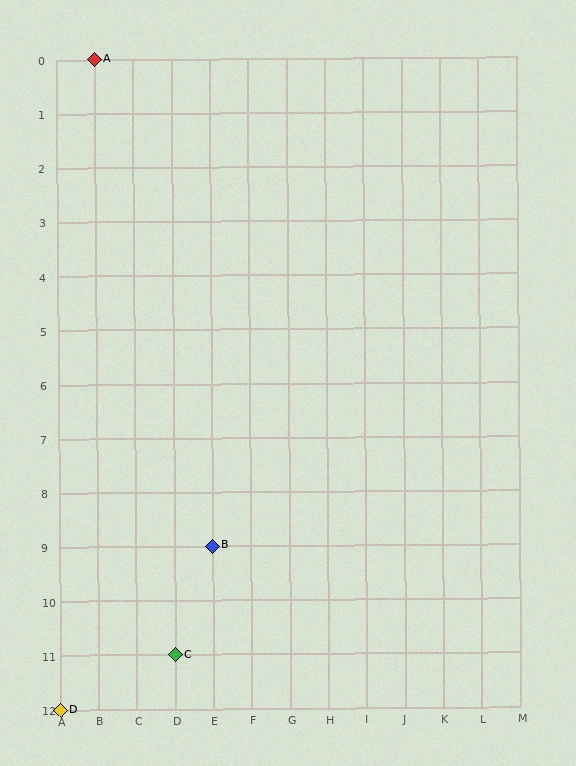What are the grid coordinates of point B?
Point B is at grid coordinates (E, 9).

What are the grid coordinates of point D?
Point D is at grid coordinates (A, 12).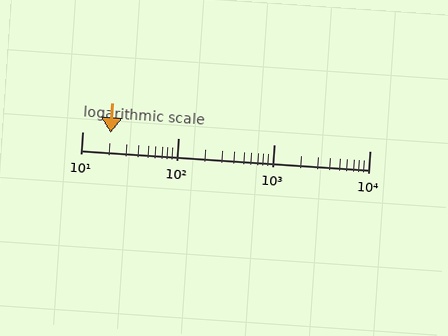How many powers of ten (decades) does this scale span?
The scale spans 3 decades, from 10 to 10000.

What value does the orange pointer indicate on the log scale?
The pointer indicates approximately 20.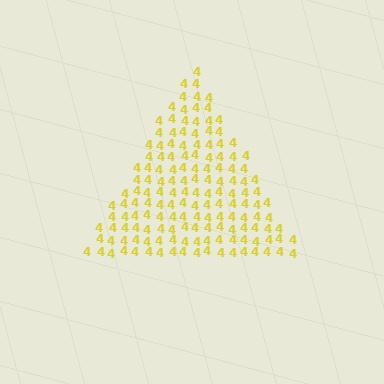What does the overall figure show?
The overall figure shows a triangle.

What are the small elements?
The small elements are digit 4's.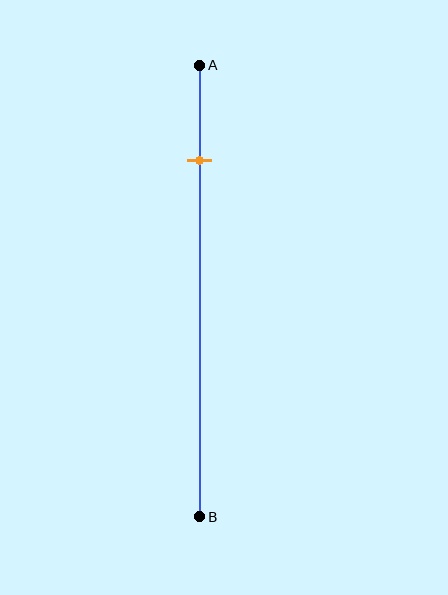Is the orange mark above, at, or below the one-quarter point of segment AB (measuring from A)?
The orange mark is above the one-quarter point of segment AB.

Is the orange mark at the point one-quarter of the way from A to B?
No, the mark is at about 20% from A, not at the 25% one-quarter point.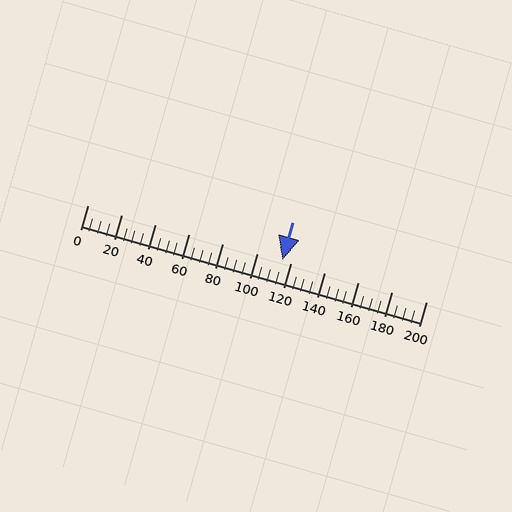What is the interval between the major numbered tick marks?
The major tick marks are spaced 20 units apart.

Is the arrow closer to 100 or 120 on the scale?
The arrow is closer to 120.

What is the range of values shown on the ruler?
The ruler shows values from 0 to 200.